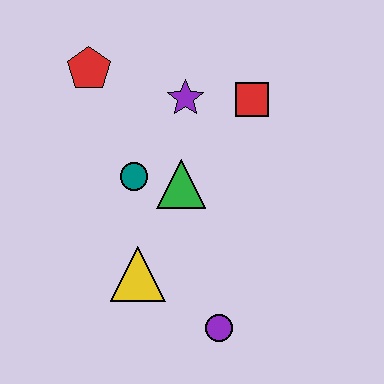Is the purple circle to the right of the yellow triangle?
Yes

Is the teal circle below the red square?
Yes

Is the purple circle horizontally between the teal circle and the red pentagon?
No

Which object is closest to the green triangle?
The teal circle is closest to the green triangle.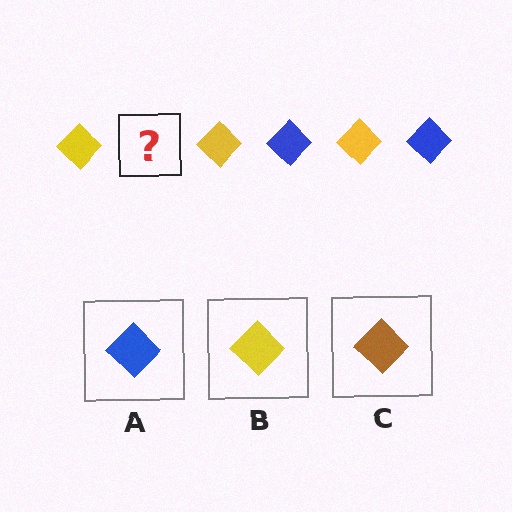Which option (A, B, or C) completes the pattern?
A.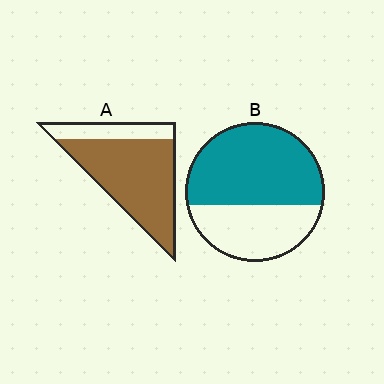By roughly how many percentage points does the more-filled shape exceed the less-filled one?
By roughly 15 percentage points (A over B).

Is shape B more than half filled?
Yes.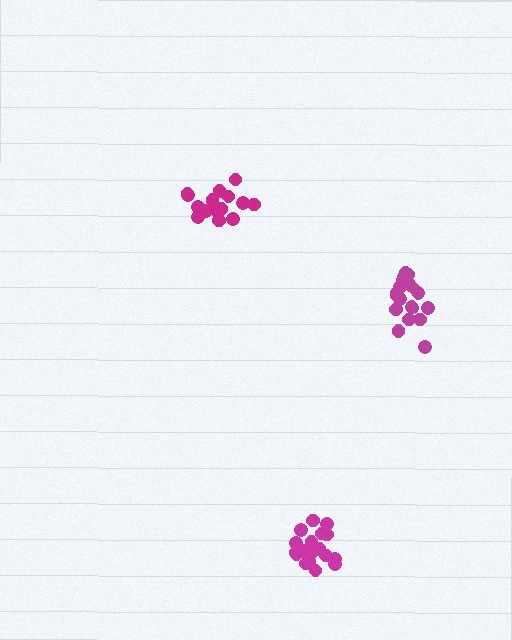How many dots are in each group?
Group 1: 18 dots, Group 2: 19 dots, Group 3: 15 dots (52 total).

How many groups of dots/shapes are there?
There are 3 groups.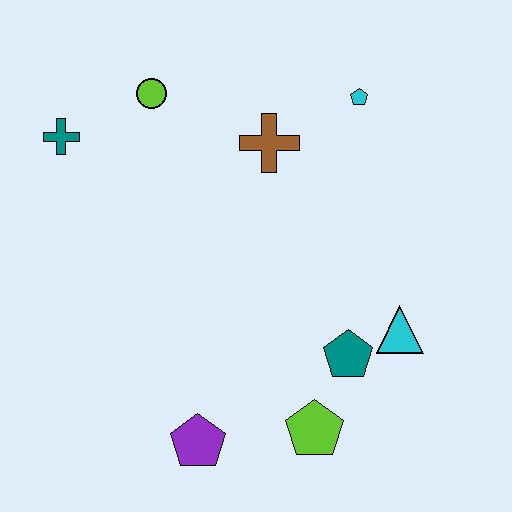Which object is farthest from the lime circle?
The lime pentagon is farthest from the lime circle.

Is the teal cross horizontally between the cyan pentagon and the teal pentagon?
No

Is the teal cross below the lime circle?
Yes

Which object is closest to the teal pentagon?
The cyan triangle is closest to the teal pentagon.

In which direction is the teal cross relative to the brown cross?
The teal cross is to the left of the brown cross.